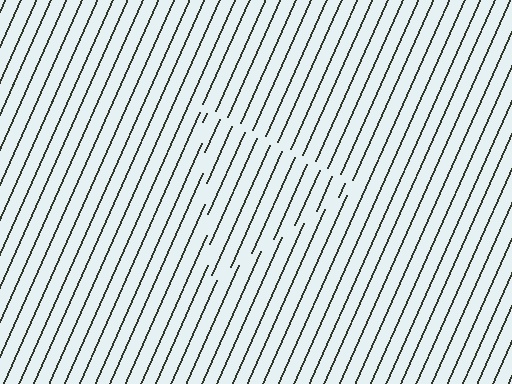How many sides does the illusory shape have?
3 sides — the line-ends trace a triangle.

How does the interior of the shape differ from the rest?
The interior of the shape contains the same grating, shifted by half a period — the contour is defined by the phase discontinuity where line-ends from the inner and outer gratings abut.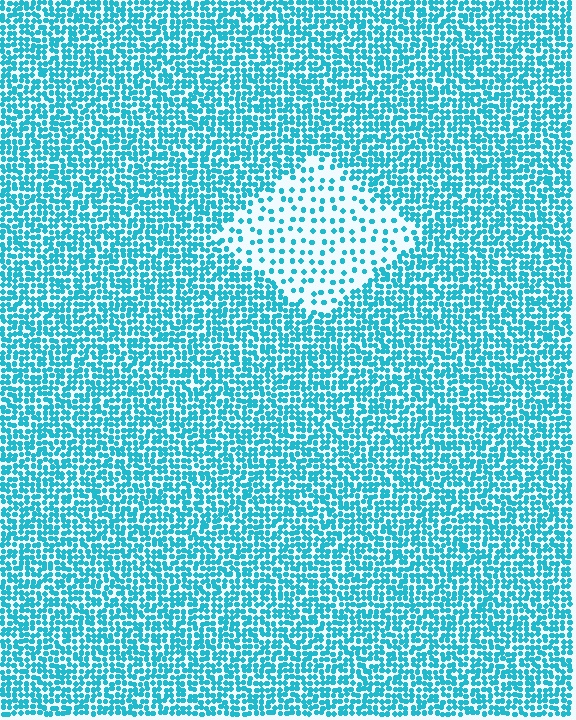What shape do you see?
I see a diamond.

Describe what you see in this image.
The image contains small cyan elements arranged at two different densities. A diamond-shaped region is visible where the elements are less densely packed than the surrounding area.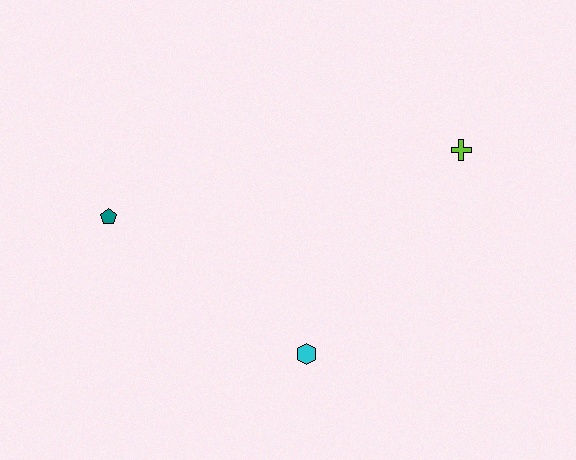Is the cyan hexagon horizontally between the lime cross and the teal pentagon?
Yes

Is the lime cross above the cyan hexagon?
Yes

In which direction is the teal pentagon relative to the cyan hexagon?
The teal pentagon is to the left of the cyan hexagon.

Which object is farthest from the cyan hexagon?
The lime cross is farthest from the cyan hexagon.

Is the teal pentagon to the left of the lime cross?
Yes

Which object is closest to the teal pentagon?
The cyan hexagon is closest to the teal pentagon.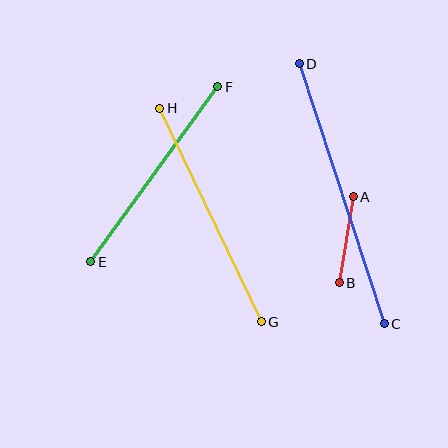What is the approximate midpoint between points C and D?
The midpoint is at approximately (342, 194) pixels.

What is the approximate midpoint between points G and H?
The midpoint is at approximately (210, 215) pixels.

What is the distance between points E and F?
The distance is approximately 216 pixels.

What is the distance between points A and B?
The distance is approximately 87 pixels.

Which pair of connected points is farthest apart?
Points C and D are farthest apart.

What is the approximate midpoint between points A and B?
The midpoint is at approximately (346, 240) pixels.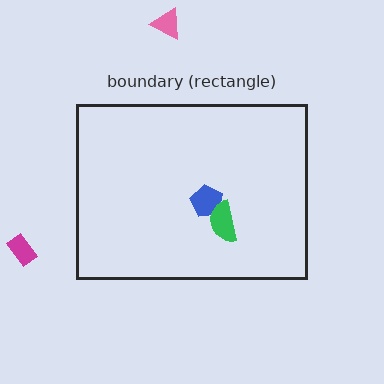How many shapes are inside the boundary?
2 inside, 2 outside.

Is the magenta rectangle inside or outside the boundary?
Outside.